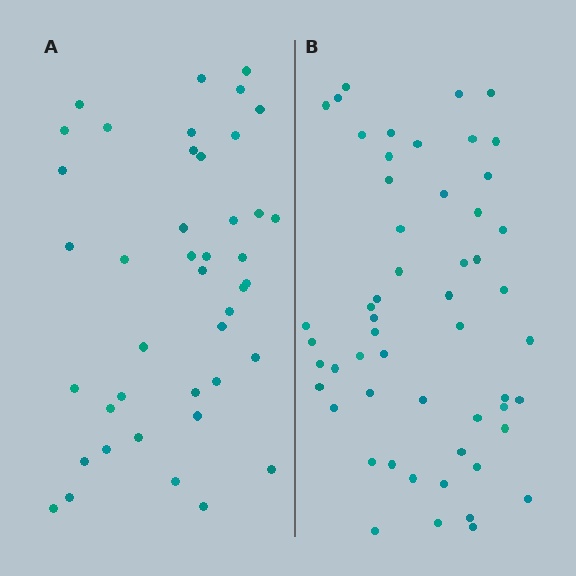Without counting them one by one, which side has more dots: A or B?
Region B (the right region) has more dots.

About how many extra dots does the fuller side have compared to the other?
Region B has roughly 12 or so more dots than region A.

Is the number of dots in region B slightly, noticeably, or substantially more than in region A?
Region B has noticeably more, but not dramatically so. The ratio is roughly 1.3 to 1.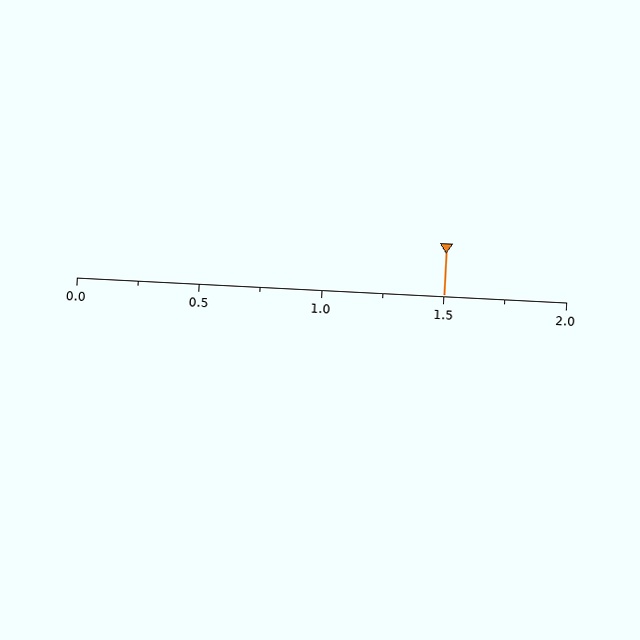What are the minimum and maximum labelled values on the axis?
The axis runs from 0.0 to 2.0.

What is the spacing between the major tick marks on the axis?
The major ticks are spaced 0.5 apart.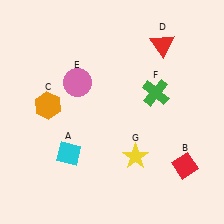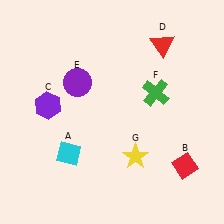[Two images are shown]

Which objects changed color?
C changed from orange to purple. E changed from pink to purple.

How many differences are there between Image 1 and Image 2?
There are 2 differences between the two images.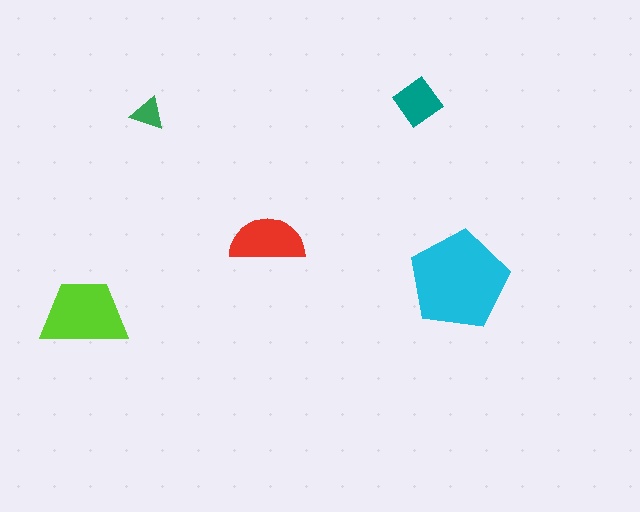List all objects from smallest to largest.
The green triangle, the teal diamond, the red semicircle, the lime trapezoid, the cyan pentagon.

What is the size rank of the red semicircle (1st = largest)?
3rd.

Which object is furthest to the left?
The lime trapezoid is leftmost.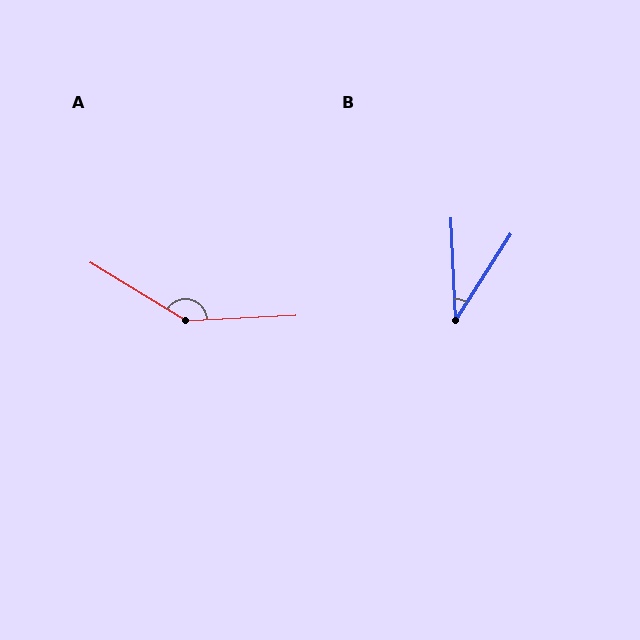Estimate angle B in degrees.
Approximately 35 degrees.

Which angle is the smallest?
B, at approximately 35 degrees.